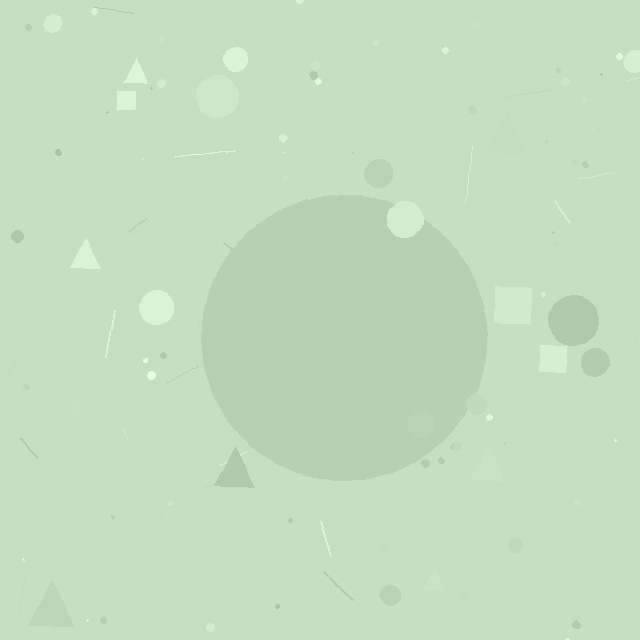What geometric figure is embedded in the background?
A circle is embedded in the background.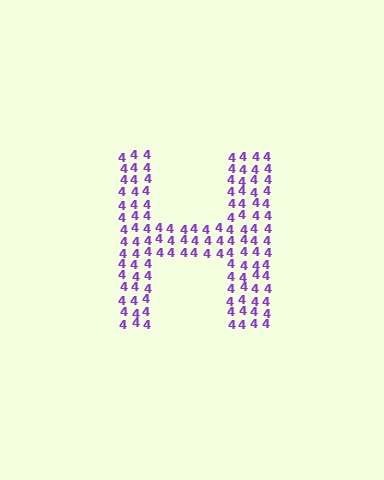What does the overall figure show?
The overall figure shows the letter H.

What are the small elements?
The small elements are digit 4's.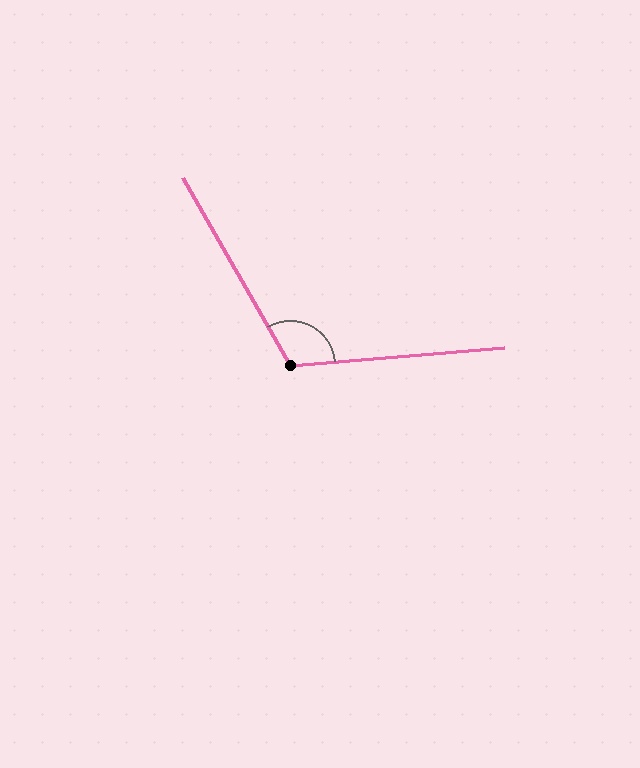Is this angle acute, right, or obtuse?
It is obtuse.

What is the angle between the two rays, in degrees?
Approximately 115 degrees.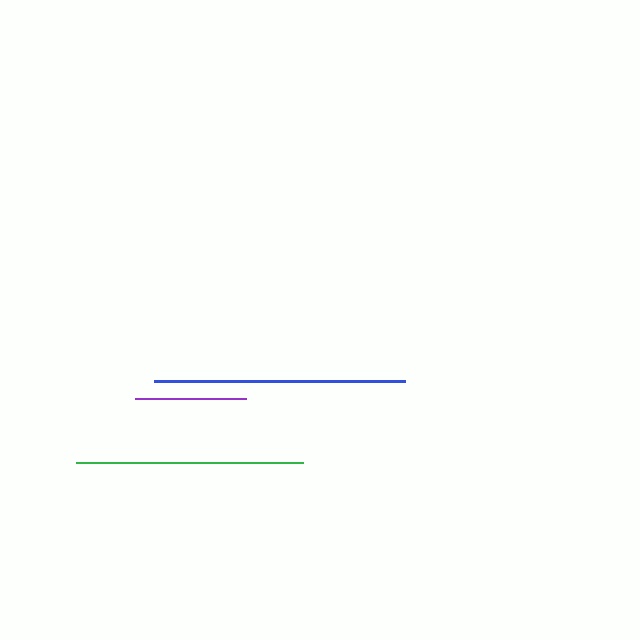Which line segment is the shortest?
The purple line is the shortest at approximately 112 pixels.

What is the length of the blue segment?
The blue segment is approximately 251 pixels long.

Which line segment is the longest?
The blue line is the longest at approximately 251 pixels.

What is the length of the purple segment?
The purple segment is approximately 112 pixels long.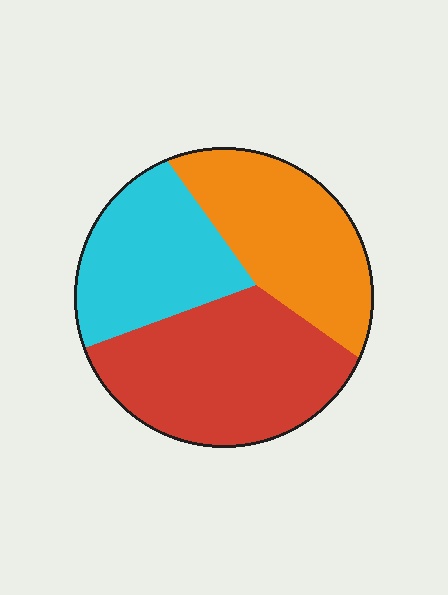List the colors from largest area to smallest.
From largest to smallest: red, orange, cyan.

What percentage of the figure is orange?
Orange covers 32% of the figure.